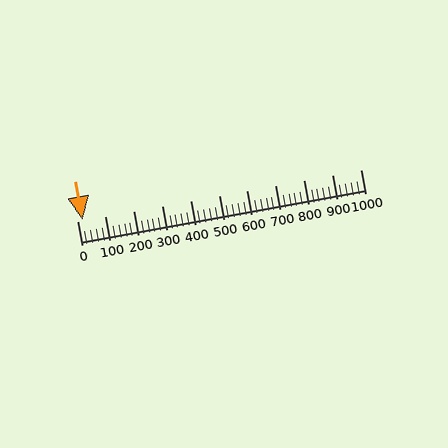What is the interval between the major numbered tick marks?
The major tick marks are spaced 100 units apart.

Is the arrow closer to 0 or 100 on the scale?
The arrow is closer to 0.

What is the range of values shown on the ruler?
The ruler shows values from 0 to 1000.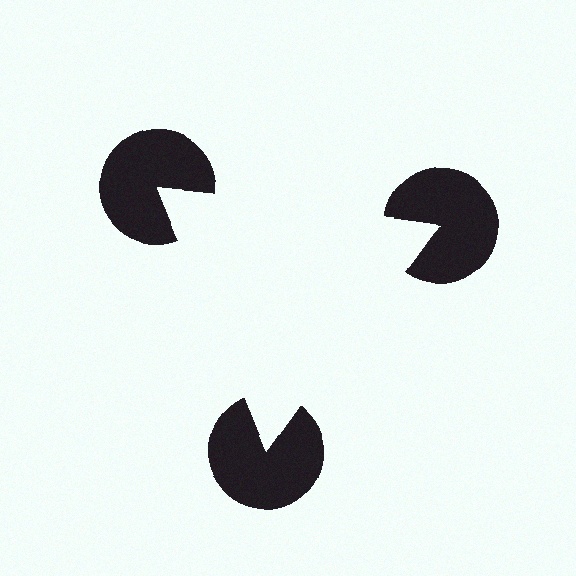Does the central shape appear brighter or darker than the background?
It typically appears slightly brighter than the background, even though no actual brightness change is drawn.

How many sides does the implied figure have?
3 sides.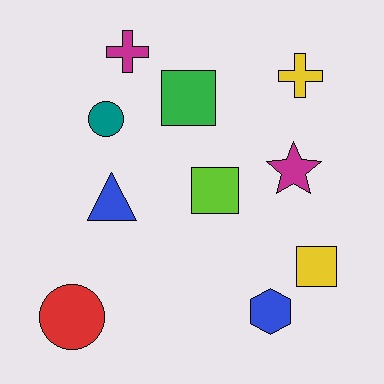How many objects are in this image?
There are 10 objects.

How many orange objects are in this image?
There are no orange objects.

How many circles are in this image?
There are 2 circles.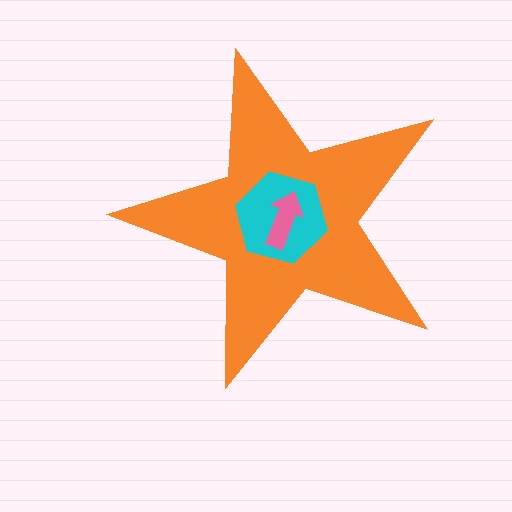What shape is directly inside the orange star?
The cyan hexagon.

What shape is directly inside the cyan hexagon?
The pink arrow.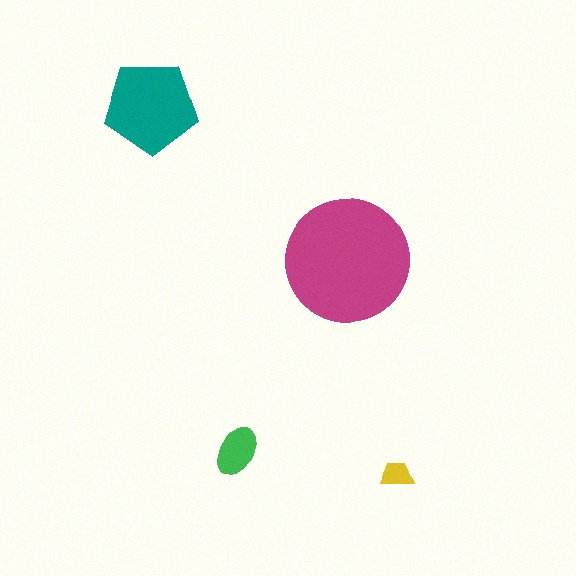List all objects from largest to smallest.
The magenta circle, the teal pentagon, the green ellipse, the yellow trapezoid.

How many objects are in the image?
There are 4 objects in the image.